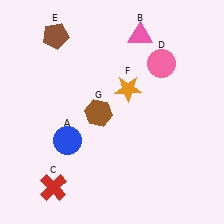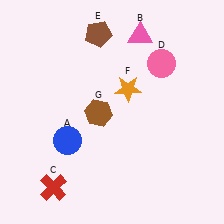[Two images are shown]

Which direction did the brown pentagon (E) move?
The brown pentagon (E) moved right.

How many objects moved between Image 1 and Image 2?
1 object moved between the two images.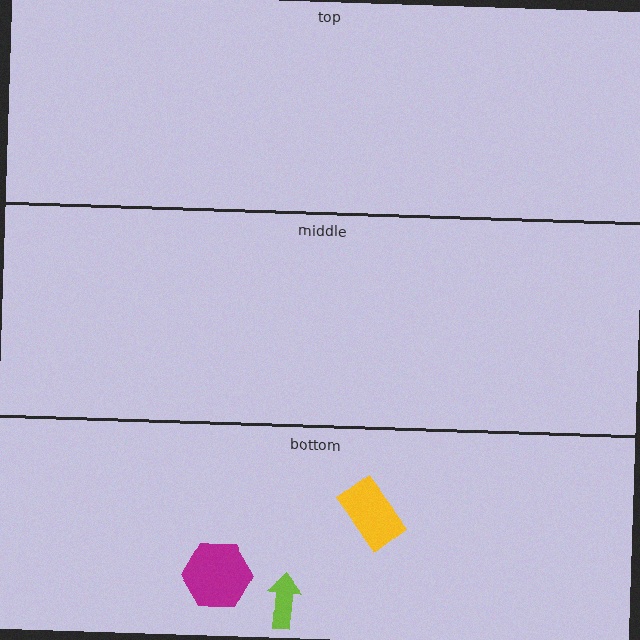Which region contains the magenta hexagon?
The bottom region.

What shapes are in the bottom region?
The magenta hexagon, the lime arrow, the yellow rectangle.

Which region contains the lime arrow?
The bottom region.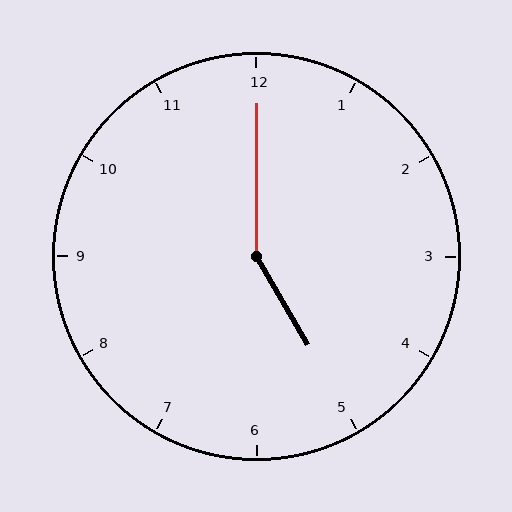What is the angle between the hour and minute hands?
Approximately 150 degrees.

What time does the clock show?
5:00.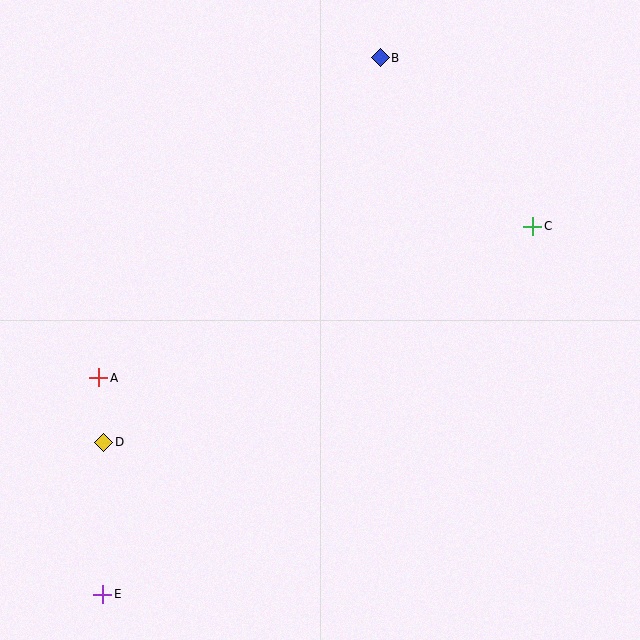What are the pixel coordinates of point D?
Point D is at (104, 442).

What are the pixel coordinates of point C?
Point C is at (533, 226).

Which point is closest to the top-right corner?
Point C is closest to the top-right corner.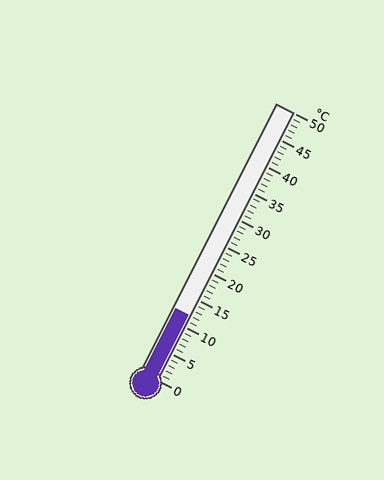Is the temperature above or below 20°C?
The temperature is below 20°C.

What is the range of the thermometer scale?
The thermometer scale ranges from 0°C to 50°C.